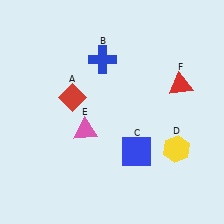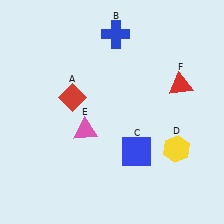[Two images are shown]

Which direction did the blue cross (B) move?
The blue cross (B) moved up.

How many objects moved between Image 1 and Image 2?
1 object moved between the two images.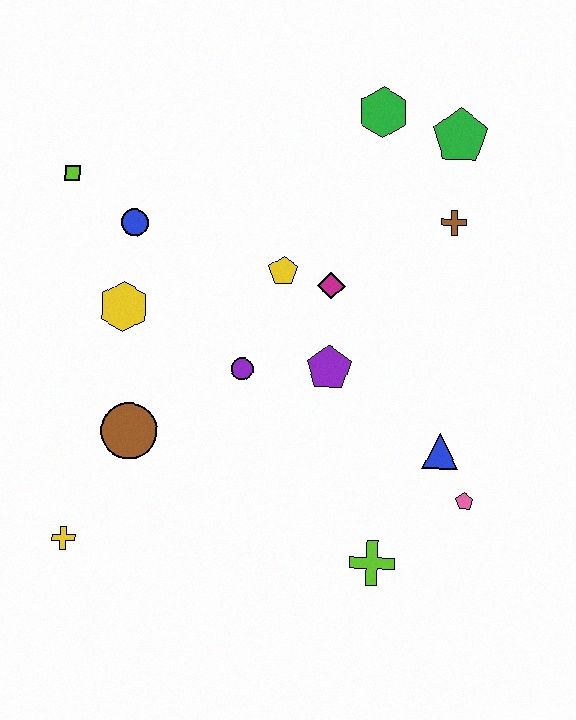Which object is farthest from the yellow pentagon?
The yellow cross is farthest from the yellow pentagon.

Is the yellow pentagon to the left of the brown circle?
No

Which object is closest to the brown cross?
The green pentagon is closest to the brown cross.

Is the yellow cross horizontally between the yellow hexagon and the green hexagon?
No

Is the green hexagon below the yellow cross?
No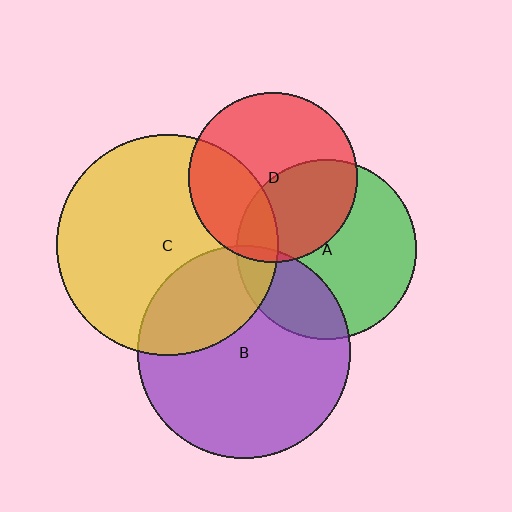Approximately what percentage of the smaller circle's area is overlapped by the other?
Approximately 15%.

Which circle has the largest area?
Circle C (yellow).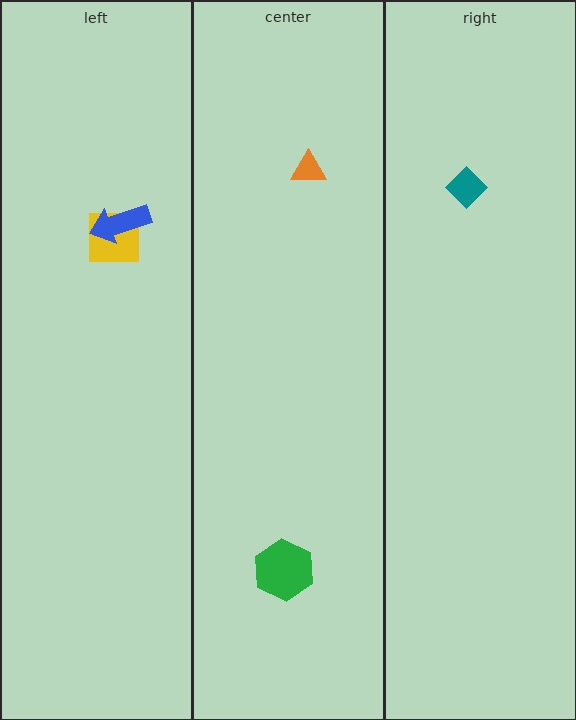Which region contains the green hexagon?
The center region.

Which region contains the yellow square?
The left region.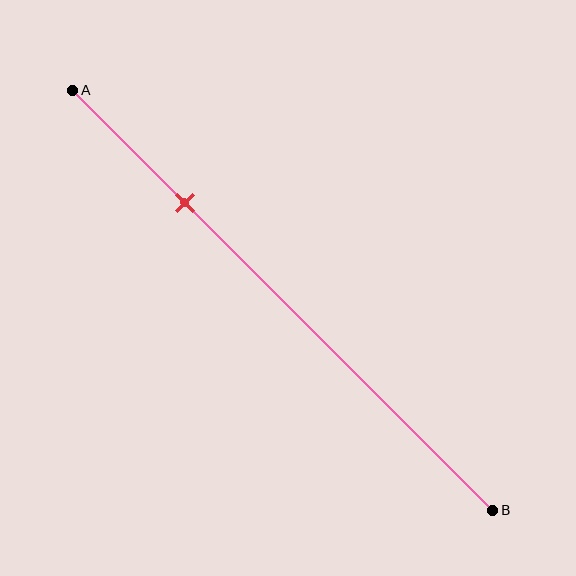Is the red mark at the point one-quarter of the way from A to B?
Yes, the mark is approximately at the one-quarter point.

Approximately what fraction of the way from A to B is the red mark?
The red mark is approximately 25% of the way from A to B.